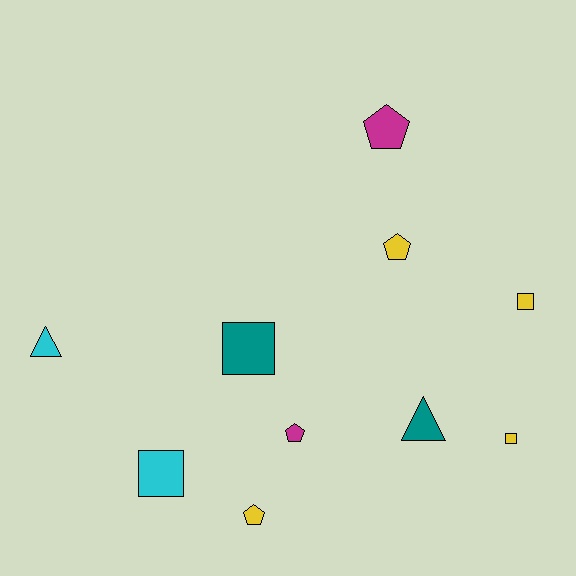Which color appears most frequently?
Yellow, with 4 objects.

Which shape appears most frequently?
Pentagon, with 4 objects.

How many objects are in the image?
There are 10 objects.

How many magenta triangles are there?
There are no magenta triangles.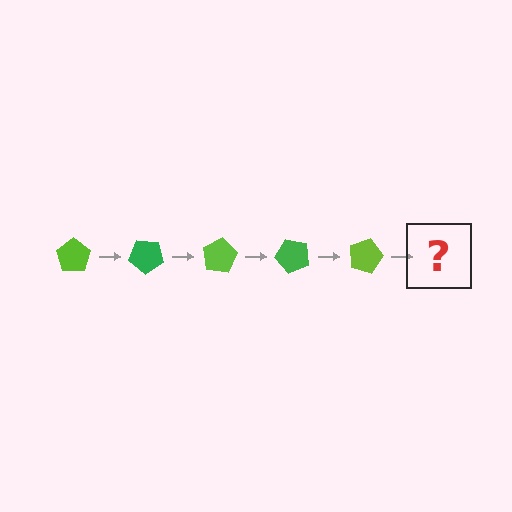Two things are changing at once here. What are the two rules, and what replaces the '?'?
The two rules are that it rotates 40 degrees each step and the color cycles through lime and green. The '?' should be a green pentagon, rotated 200 degrees from the start.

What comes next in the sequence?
The next element should be a green pentagon, rotated 200 degrees from the start.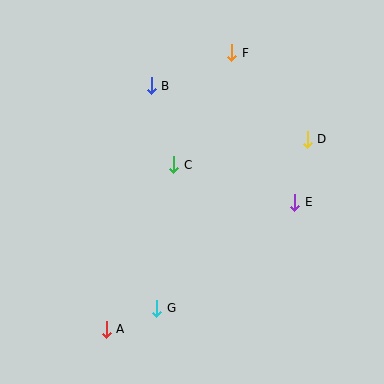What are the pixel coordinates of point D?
Point D is at (307, 139).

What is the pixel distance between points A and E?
The distance between A and E is 227 pixels.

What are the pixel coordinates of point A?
Point A is at (106, 329).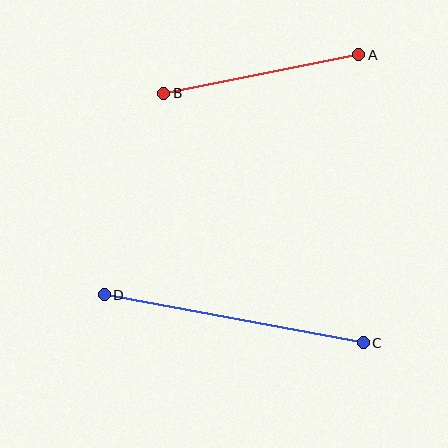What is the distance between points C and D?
The distance is approximately 264 pixels.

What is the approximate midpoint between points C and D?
The midpoint is at approximately (234, 319) pixels.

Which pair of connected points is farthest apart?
Points C and D are farthest apart.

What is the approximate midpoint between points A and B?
The midpoint is at approximately (261, 74) pixels.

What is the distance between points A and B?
The distance is approximately 199 pixels.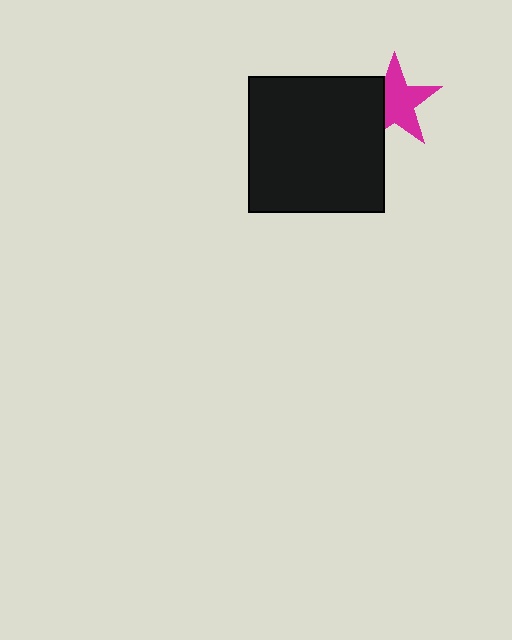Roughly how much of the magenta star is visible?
Most of it is visible (roughly 67%).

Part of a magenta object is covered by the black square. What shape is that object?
It is a star.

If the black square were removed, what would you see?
You would see the complete magenta star.